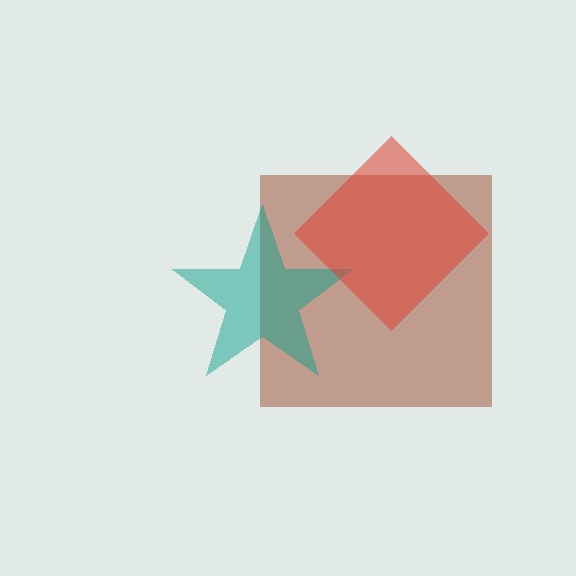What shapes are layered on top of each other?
The layered shapes are: a brown square, a teal star, a red diamond.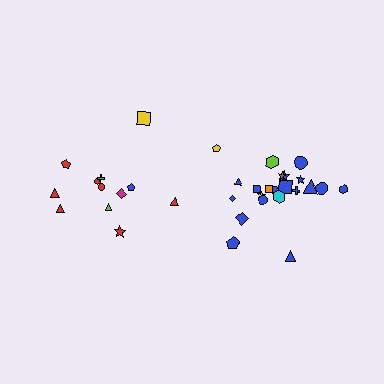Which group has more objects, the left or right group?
The right group.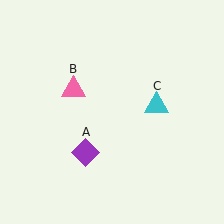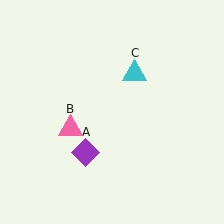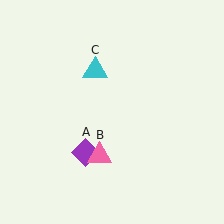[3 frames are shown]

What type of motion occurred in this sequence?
The pink triangle (object B), cyan triangle (object C) rotated counterclockwise around the center of the scene.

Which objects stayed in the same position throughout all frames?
Purple diamond (object A) remained stationary.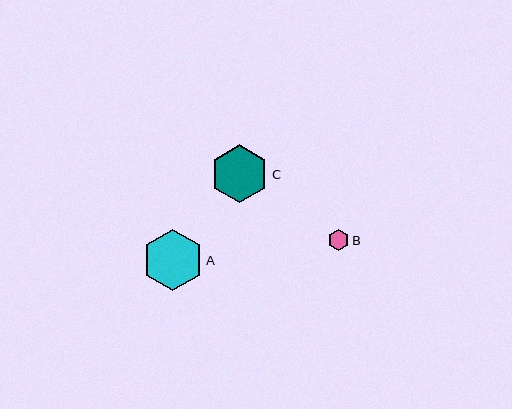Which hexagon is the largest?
Hexagon A is the largest with a size of approximately 61 pixels.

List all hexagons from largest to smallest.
From largest to smallest: A, C, B.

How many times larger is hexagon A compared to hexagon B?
Hexagon A is approximately 2.8 times the size of hexagon B.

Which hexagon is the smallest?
Hexagon B is the smallest with a size of approximately 22 pixels.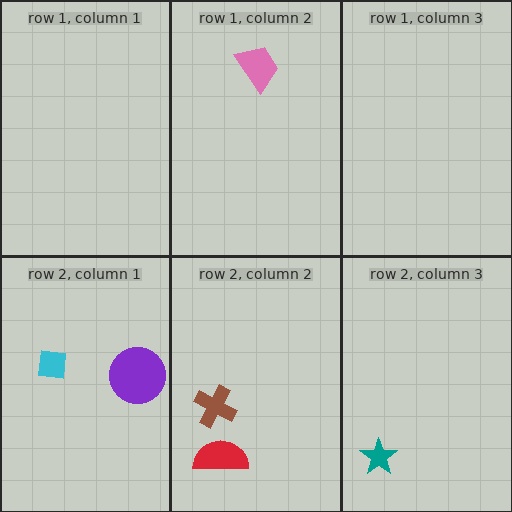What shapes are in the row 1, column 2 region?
The pink trapezoid.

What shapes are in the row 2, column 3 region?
The teal star.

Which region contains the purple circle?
The row 2, column 1 region.